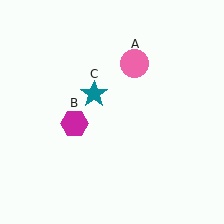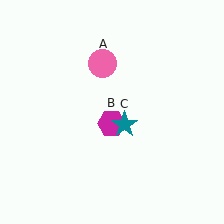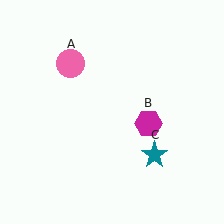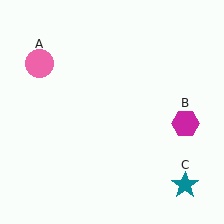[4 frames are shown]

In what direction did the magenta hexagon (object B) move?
The magenta hexagon (object B) moved right.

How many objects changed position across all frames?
3 objects changed position: pink circle (object A), magenta hexagon (object B), teal star (object C).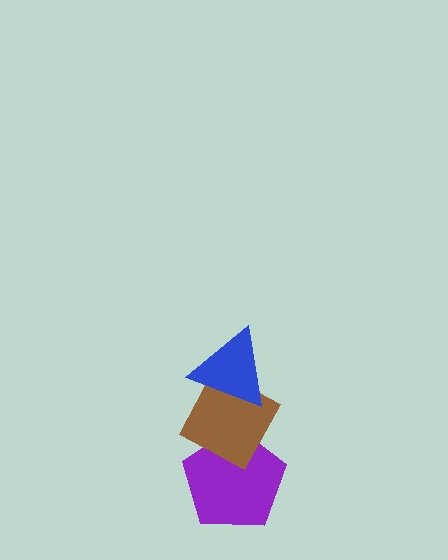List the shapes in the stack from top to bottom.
From top to bottom: the blue triangle, the brown diamond, the purple pentagon.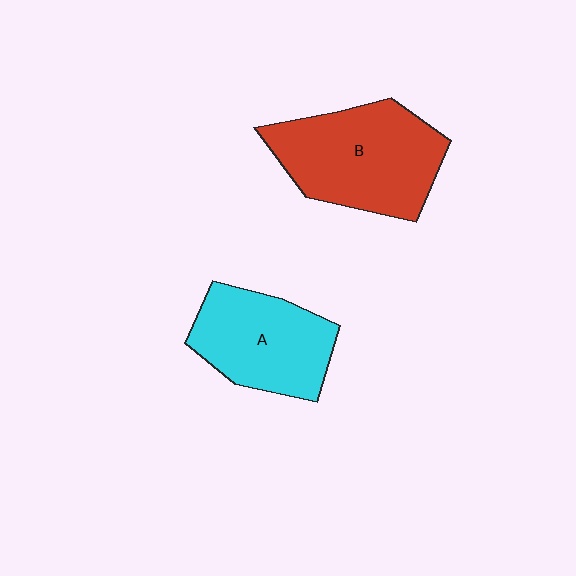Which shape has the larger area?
Shape B (red).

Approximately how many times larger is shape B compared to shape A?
Approximately 1.3 times.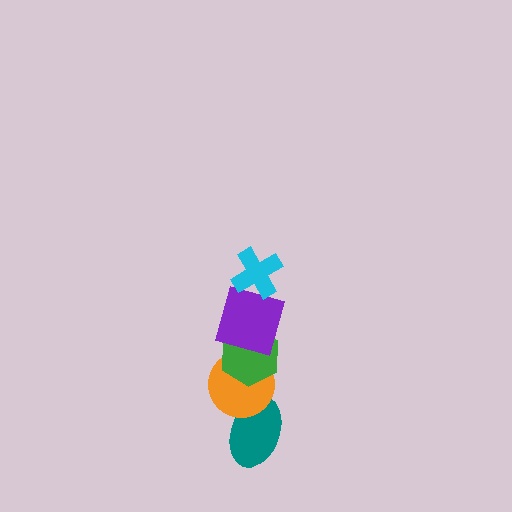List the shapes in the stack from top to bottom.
From top to bottom: the cyan cross, the purple square, the green hexagon, the orange circle, the teal ellipse.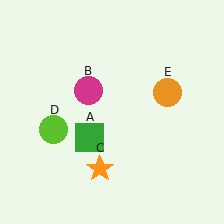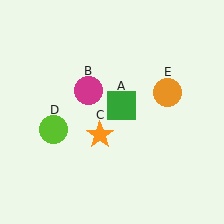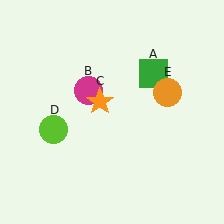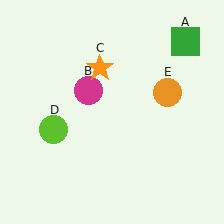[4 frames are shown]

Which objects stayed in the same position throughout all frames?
Magenta circle (object B) and lime circle (object D) and orange circle (object E) remained stationary.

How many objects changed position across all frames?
2 objects changed position: green square (object A), orange star (object C).